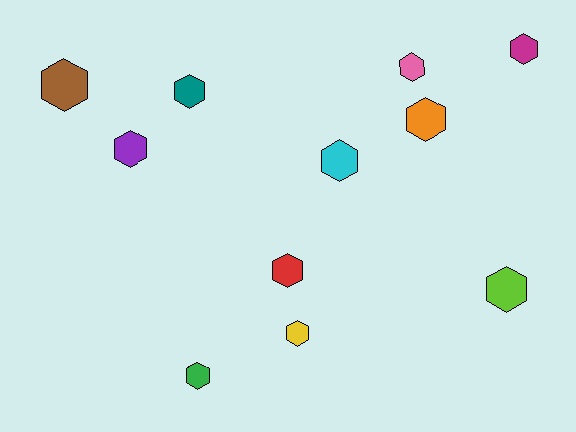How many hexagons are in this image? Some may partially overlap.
There are 11 hexagons.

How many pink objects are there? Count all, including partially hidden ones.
There is 1 pink object.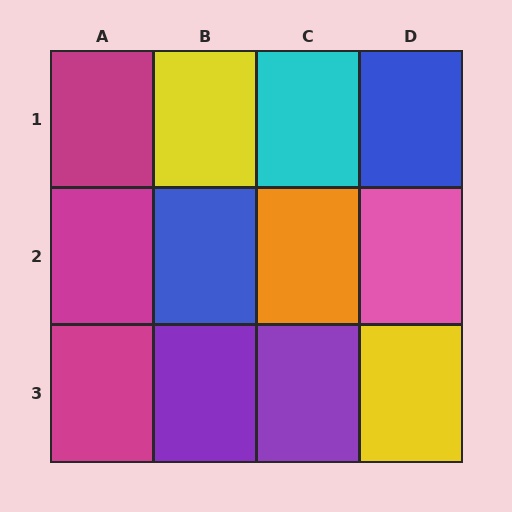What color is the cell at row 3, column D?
Yellow.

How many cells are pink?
1 cell is pink.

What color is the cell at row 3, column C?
Purple.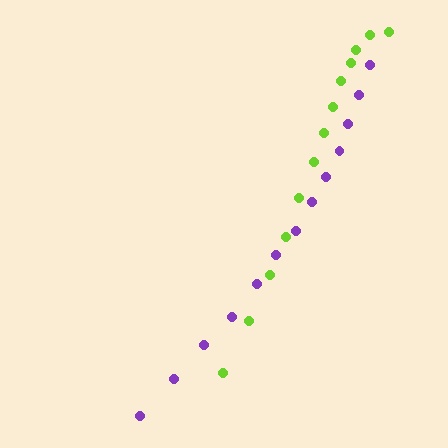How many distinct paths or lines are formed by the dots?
There are 2 distinct paths.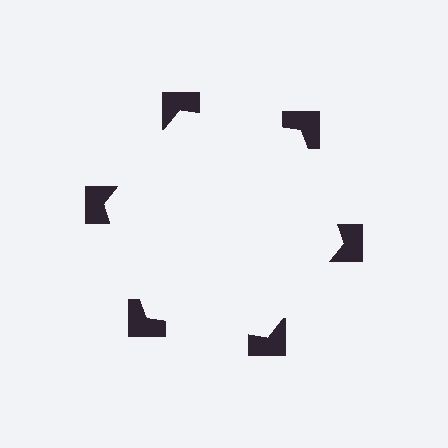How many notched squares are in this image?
There are 6 — one at each vertex of the illusory hexagon.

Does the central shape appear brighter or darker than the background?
It typically appears slightly brighter than the background, even though no actual brightness change is drawn.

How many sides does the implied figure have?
6 sides.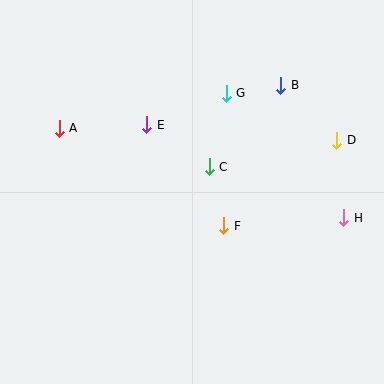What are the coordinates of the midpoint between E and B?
The midpoint between E and B is at (214, 105).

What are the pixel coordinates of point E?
Point E is at (147, 125).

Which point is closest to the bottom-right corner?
Point H is closest to the bottom-right corner.